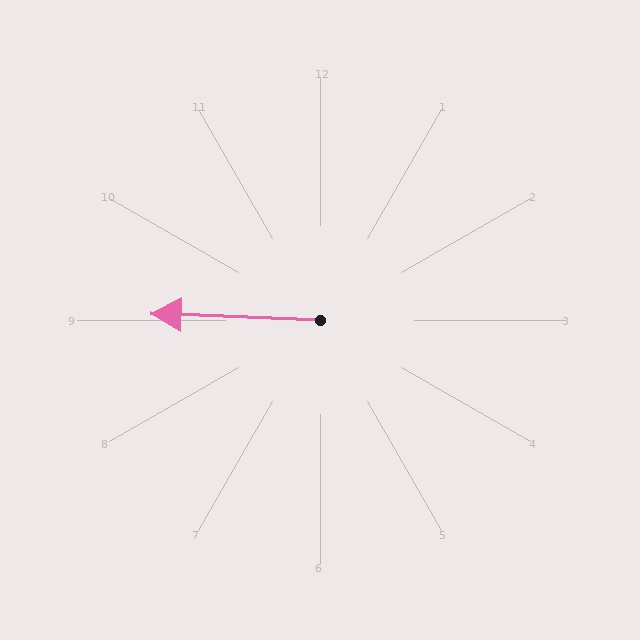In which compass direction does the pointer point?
West.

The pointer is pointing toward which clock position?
Roughly 9 o'clock.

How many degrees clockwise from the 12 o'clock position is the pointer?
Approximately 272 degrees.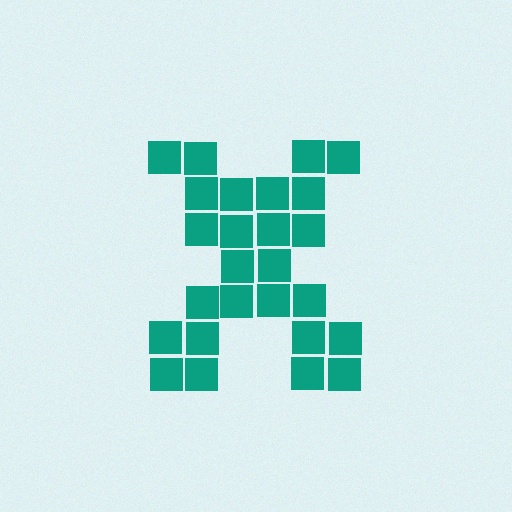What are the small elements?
The small elements are squares.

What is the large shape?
The large shape is the letter X.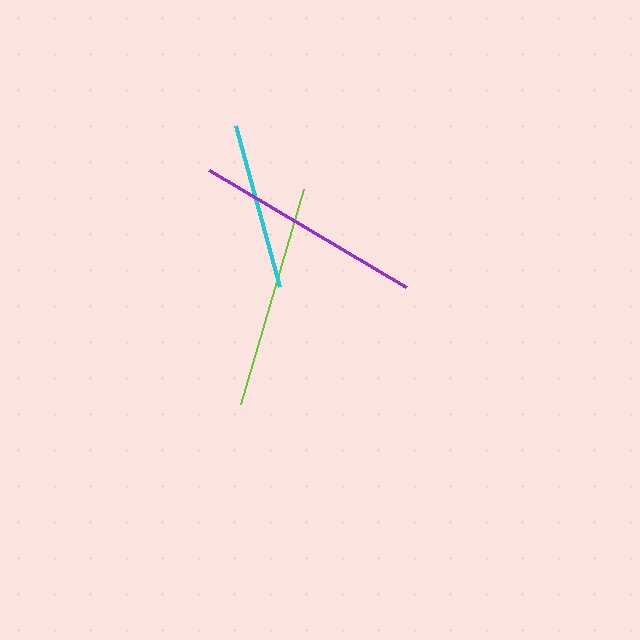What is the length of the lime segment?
The lime segment is approximately 224 pixels long.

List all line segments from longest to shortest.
From longest to shortest: purple, lime, cyan.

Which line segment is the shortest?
The cyan line is the shortest at approximately 167 pixels.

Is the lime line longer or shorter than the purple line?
The purple line is longer than the lime line.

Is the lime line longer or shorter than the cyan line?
The lime line is longer than the cyan line.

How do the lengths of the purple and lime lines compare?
The purple and lime lines are approximately the same length.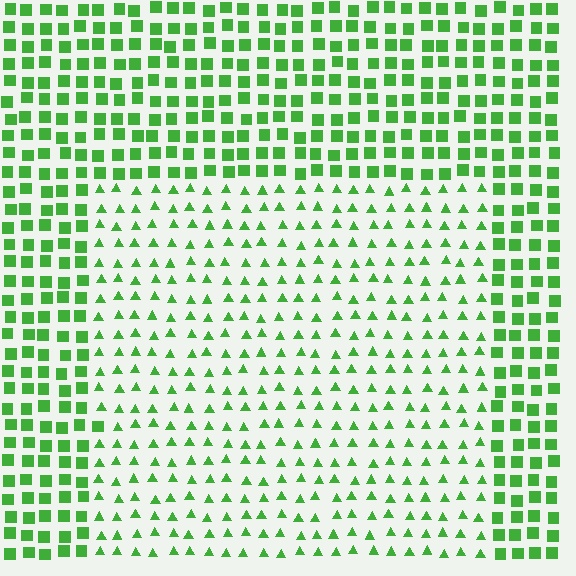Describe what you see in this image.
The image is filled with small green elements arranged in a uniform grid. A rectangle-shaped region contains triangles, while the surrounding area contains squares. The boundary is defined purely by the change in element shape.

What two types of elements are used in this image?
The image uses triangles inside the rectangle region and squares outside it.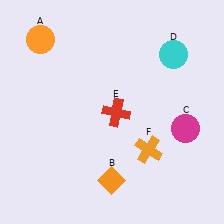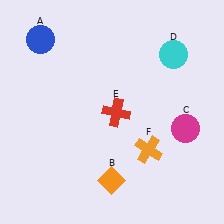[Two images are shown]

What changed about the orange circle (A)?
In Image 1, A is orange. In Image 2, it changed to blue.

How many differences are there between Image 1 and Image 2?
There is 1 difference between the two images.